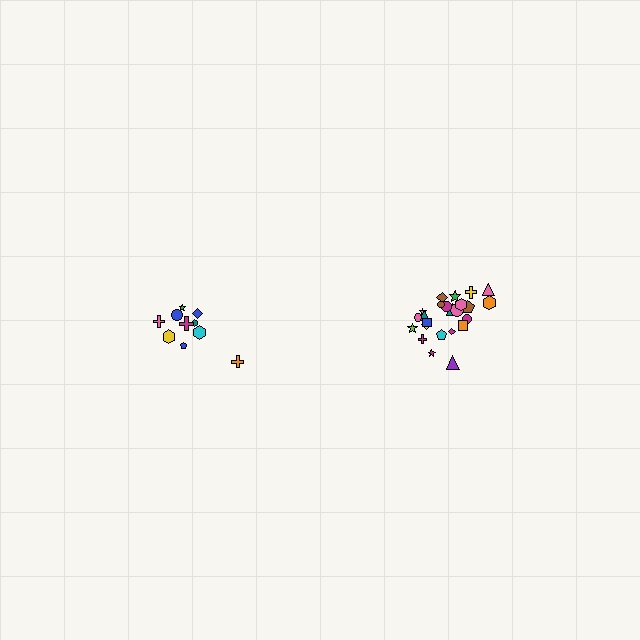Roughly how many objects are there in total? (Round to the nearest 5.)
Roughly 35 objects in total.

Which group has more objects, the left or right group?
The right group.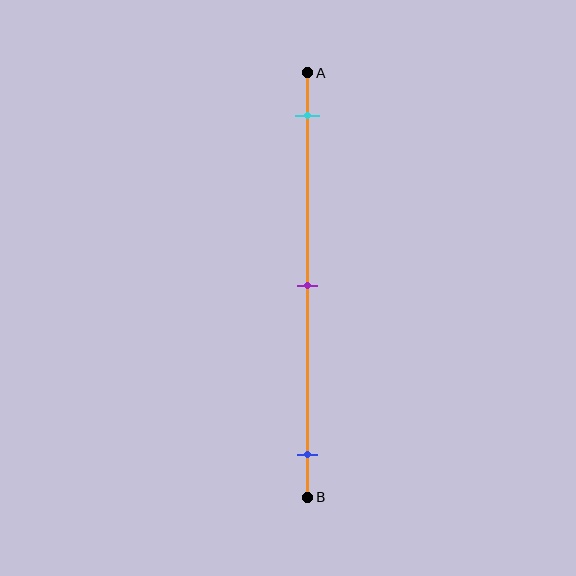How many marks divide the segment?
There are 3 marks dividing the segment.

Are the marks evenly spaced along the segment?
Yes, the marks are approximately evenly spaced.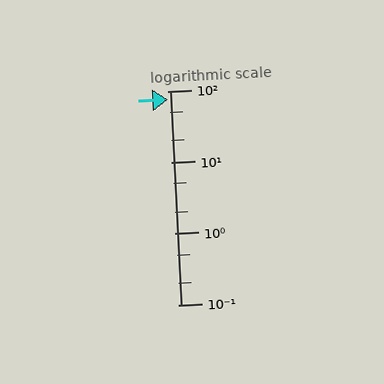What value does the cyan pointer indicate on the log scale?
The pointer indicates approximately 76.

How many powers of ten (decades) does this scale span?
The scale spans 3 decades, from 0.1 to 100.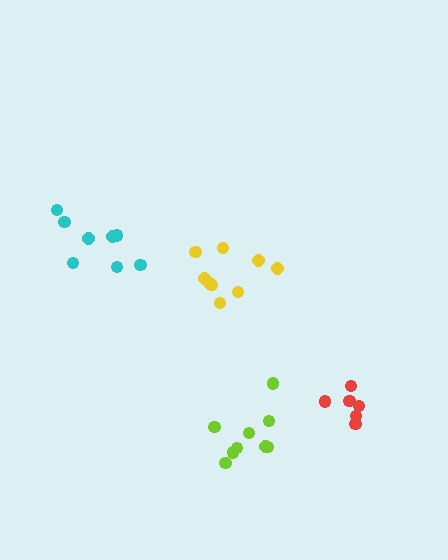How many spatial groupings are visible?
There are 4 spatial groupings.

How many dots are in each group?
Group 1: 9 dots, Group 2: 6 dots, Group 3: 9 dots, Group 4: 8 dots (32 total).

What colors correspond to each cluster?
The clusters are colored: yellow, red, lime, cyan.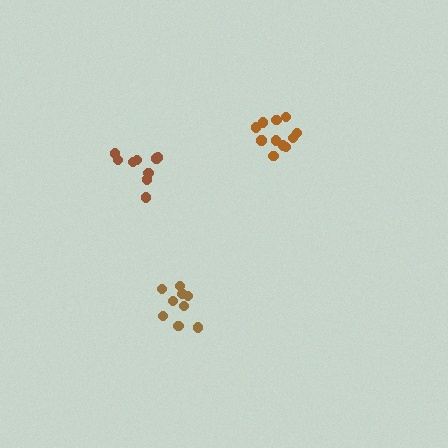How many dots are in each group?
Group 1: 9 dots, Group 2: 9 dots, Group 3: 11 dots (29 total).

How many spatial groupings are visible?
There are 3 spatial groupings.